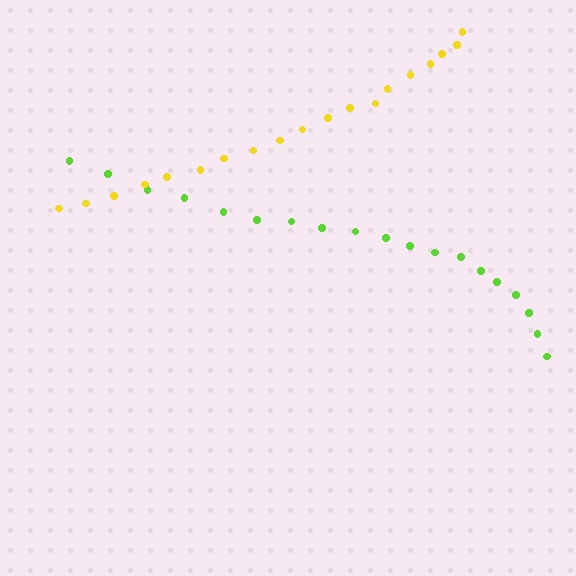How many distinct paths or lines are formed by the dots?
There are 2 distinct paths.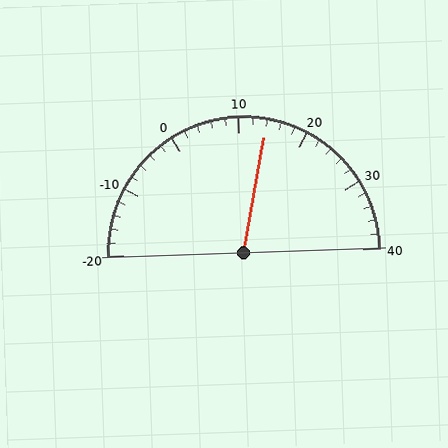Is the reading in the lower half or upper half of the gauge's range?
The reading is in the upper half of the range (-20 to 40).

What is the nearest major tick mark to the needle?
The nearest major tick mark is 10.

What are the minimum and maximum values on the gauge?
The gauge ranges from -20 to 40.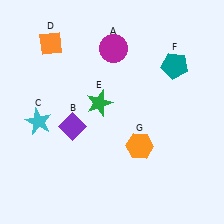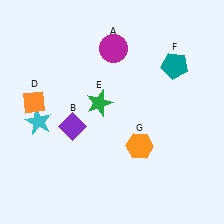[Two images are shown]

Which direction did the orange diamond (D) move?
The orange diamond (D) moved down.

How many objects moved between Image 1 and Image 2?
1 object moved between the two images.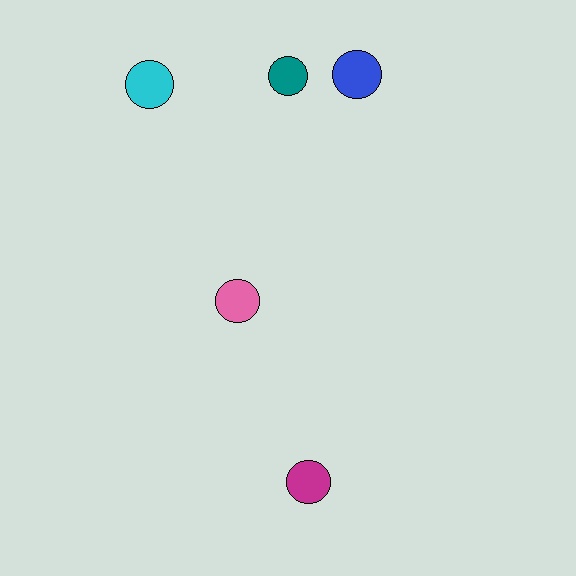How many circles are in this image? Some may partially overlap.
There are 5 circles.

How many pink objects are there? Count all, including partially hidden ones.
There is 1 pink object.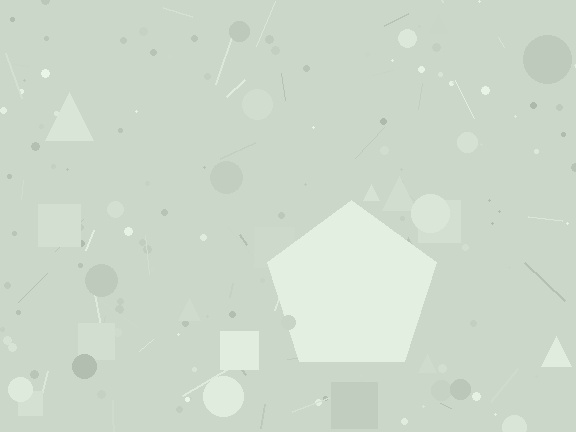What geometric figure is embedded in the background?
A pentagon is embedded in the background.